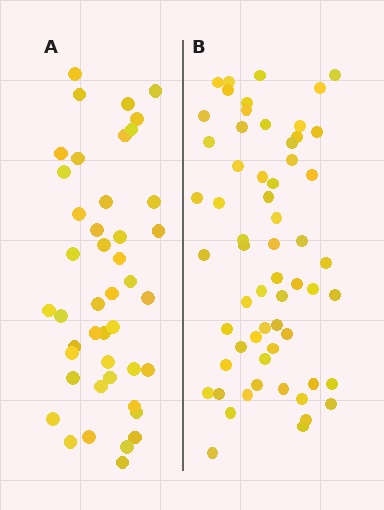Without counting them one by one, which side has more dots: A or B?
Region B (the right region) has more dots.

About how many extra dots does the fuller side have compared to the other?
Region B has approximately 15 more dots than region A.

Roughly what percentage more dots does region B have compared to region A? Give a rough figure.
About 35% more.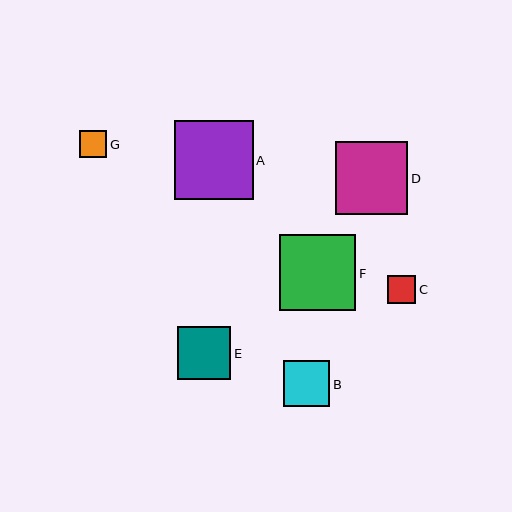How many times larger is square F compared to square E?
Square F is approximately 1.4 times the size of square E.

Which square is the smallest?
Square G is the smallest with a size of approximately 27 pixels.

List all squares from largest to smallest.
From largest to smallest: A, F, D, E, B, C, G.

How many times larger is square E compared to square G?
Square E is approximately 2.0 times the size of square G.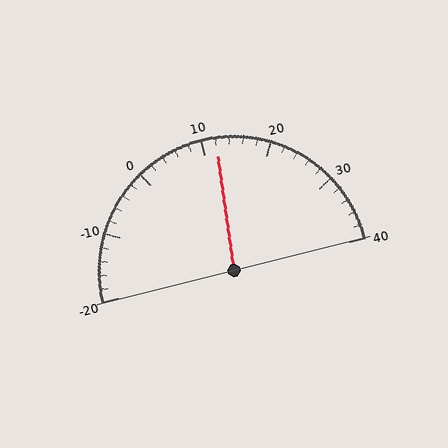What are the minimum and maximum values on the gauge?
The gauge ranges from -20 to 40.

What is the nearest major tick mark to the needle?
The nearest major tick mark is 10.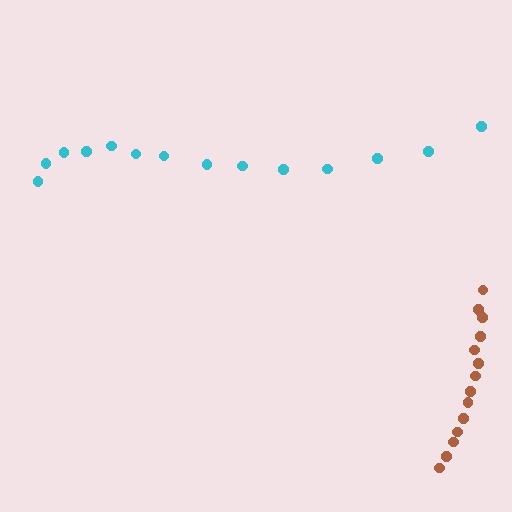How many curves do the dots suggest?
There are 2 distinct paths.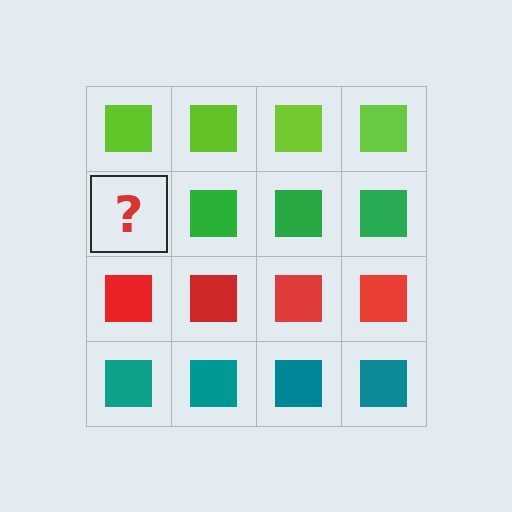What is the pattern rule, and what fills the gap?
The rule is that each row has a consistent color. The gap should be filled with a green square.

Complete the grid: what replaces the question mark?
The question mark should be replaced with a green square.